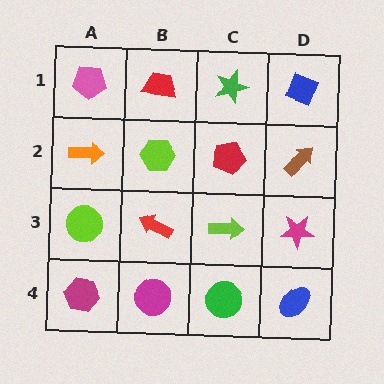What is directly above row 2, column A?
A pink pentagon.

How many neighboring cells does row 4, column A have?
2.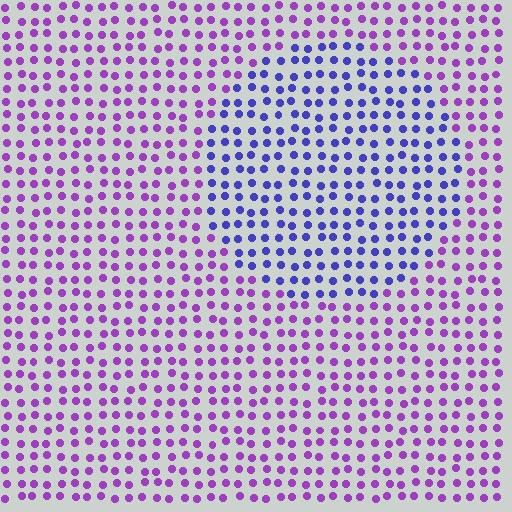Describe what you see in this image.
The image is filled with small purple elements in a uniform arrangement. A circle-shaped region is visible where the elements are tinted to a slightly different hue, forming a subtle color boundary.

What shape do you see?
I see a circle.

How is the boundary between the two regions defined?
The boundary is defined purely by a slight shift in hue (about 41 degrees). Spacing, size, and orientation are identical on both sides.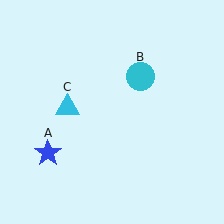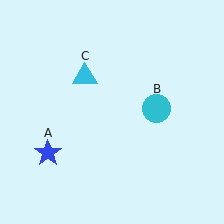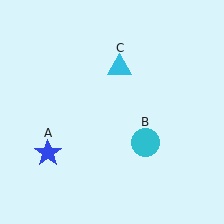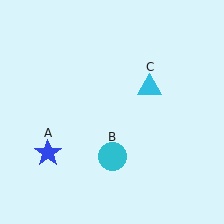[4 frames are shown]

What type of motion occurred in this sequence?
The cyan circle (object B), cyan triangle (object C) rotated clockwise around the center of the scene.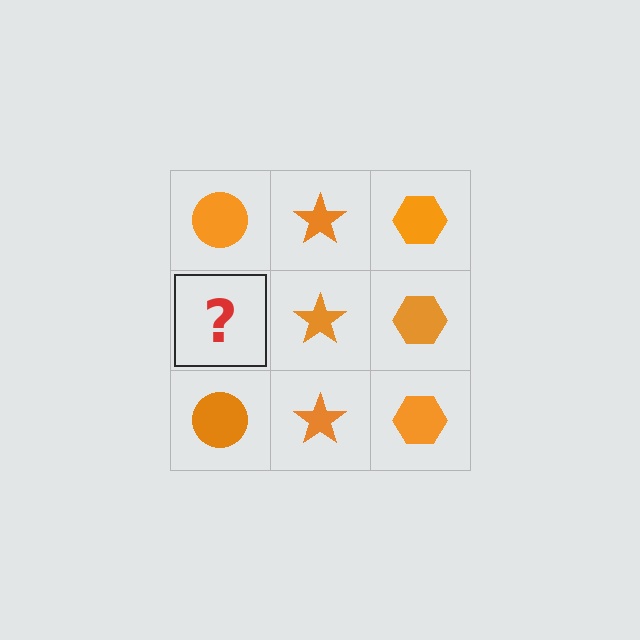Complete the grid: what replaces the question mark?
The question mark should be replaced with an orange circle.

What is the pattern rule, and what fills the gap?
The rule is that each column has a consistent shape. The gap should be filled with an orange circle.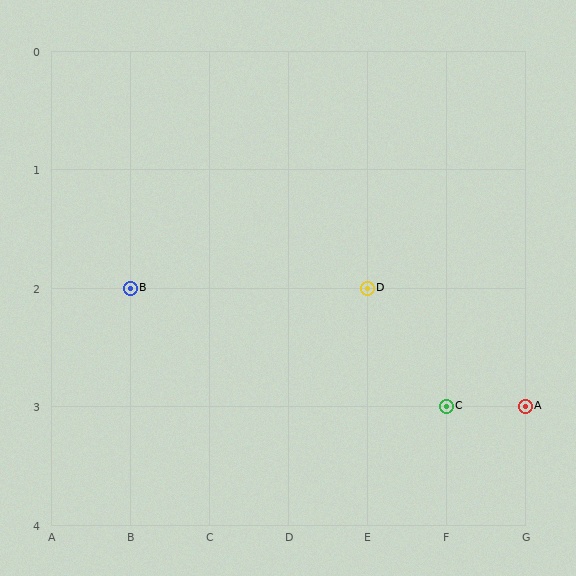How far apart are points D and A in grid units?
Points D and A are 2 columns and 1 row apart (about 2.2 grid units diagonally).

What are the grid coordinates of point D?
Point D is at grid coordinates (E, 2).